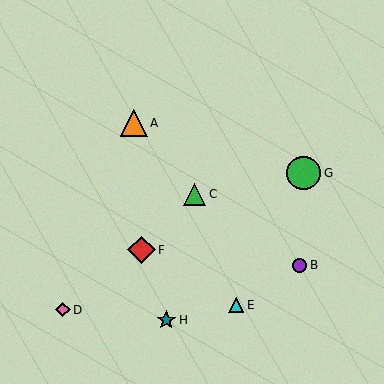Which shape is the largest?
The green circle (labeled G) is the largest.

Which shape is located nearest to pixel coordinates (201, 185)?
The green triangle (labeled C) at (195, 194) is nearest to that location.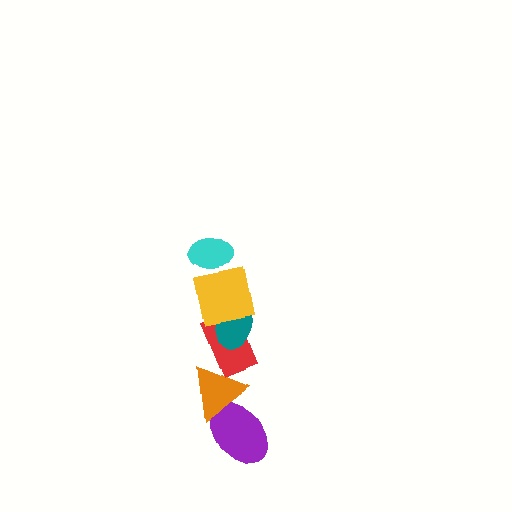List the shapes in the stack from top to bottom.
From top to bottom: the cyan ellipse, the yellow square, the teal ellipse, the red rectangle, the orange triangle, the purple ellipse.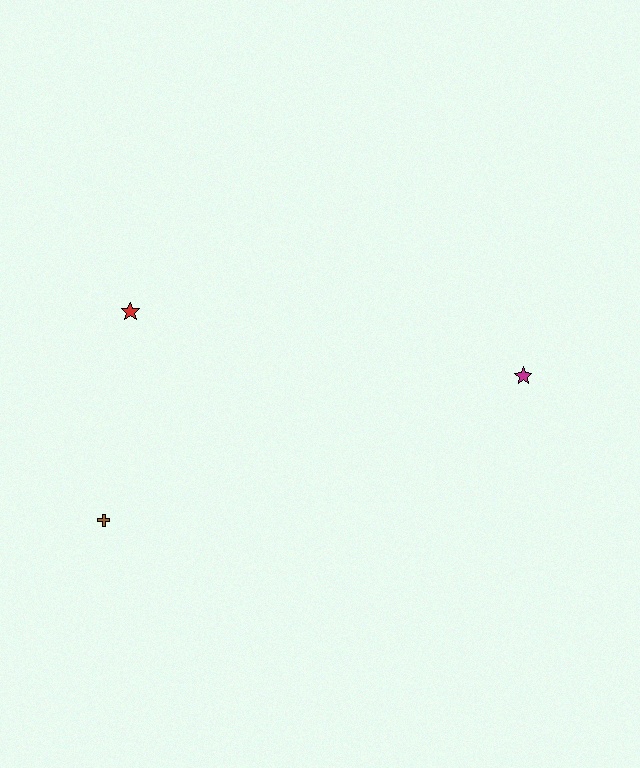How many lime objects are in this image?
There are no lime objects.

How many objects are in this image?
There are 3 objects.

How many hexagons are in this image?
There are no hexagons.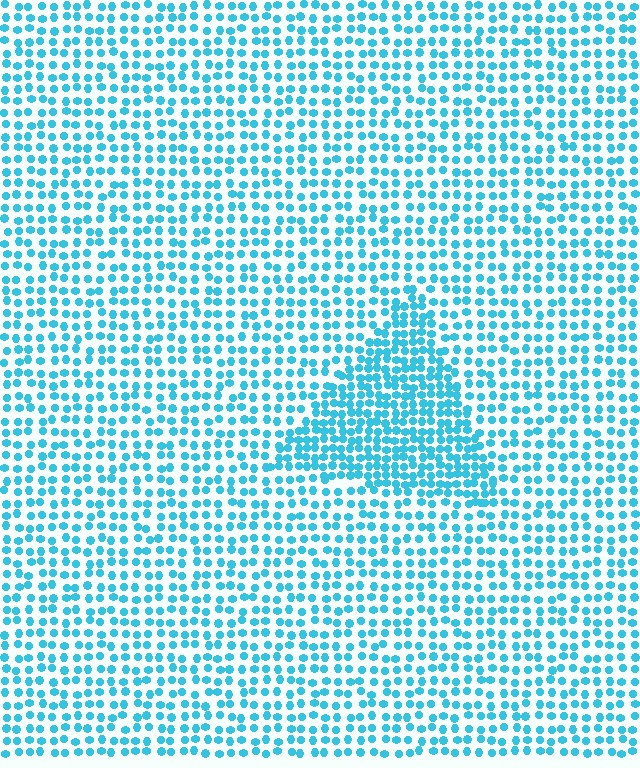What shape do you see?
I see a triangle.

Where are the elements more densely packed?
The elements are more densely packed inside the triangle boundary.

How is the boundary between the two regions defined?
The boundary is defined by a change in element density (approximately 1.8x ratio). All elements are the same color, size, and shape.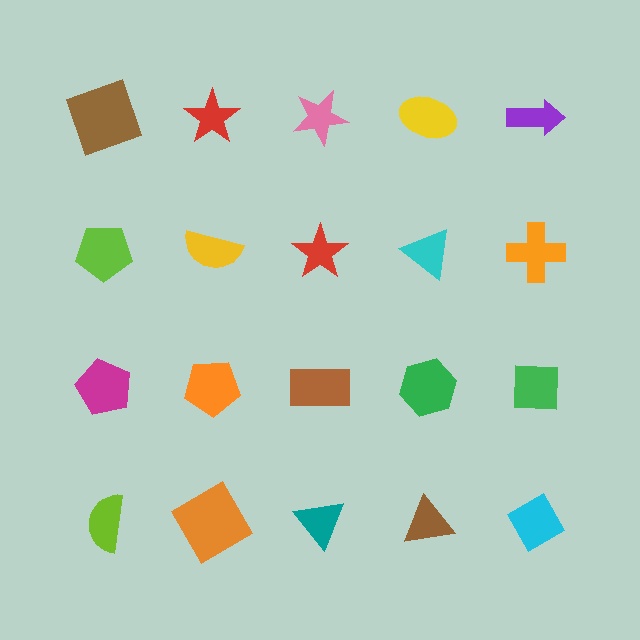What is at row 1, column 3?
A pink star.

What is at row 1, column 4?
A yellow ellipse.